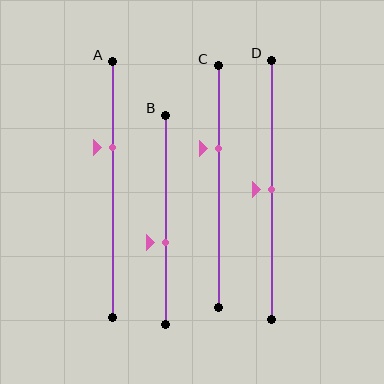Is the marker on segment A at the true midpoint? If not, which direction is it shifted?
No, the marker on segment A is shifted upward by about 16% of the segment length.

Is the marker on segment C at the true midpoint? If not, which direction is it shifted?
No, the marker on segment C is shifted upward by about 16% of the segment length.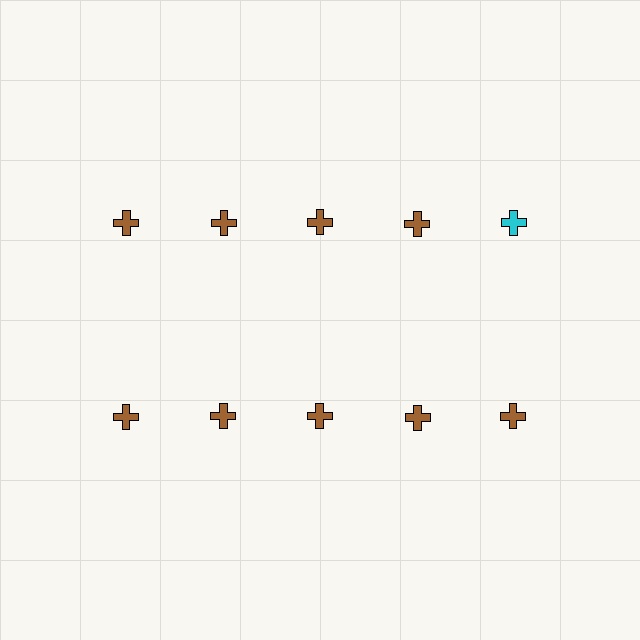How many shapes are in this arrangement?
There are 10 shapes arranged in a grid pattern.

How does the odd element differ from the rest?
It has a different color: cyan instead of brown.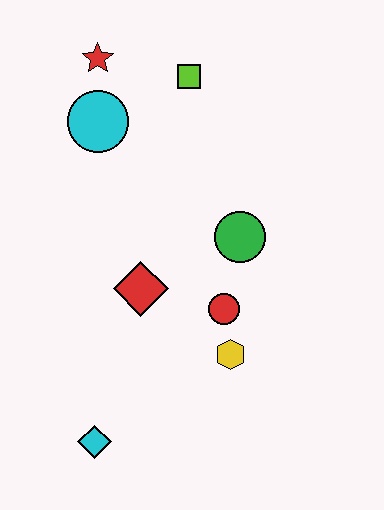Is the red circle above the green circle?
No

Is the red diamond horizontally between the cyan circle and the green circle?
Yes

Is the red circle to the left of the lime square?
No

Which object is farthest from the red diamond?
The red star is farthest from the red diamond.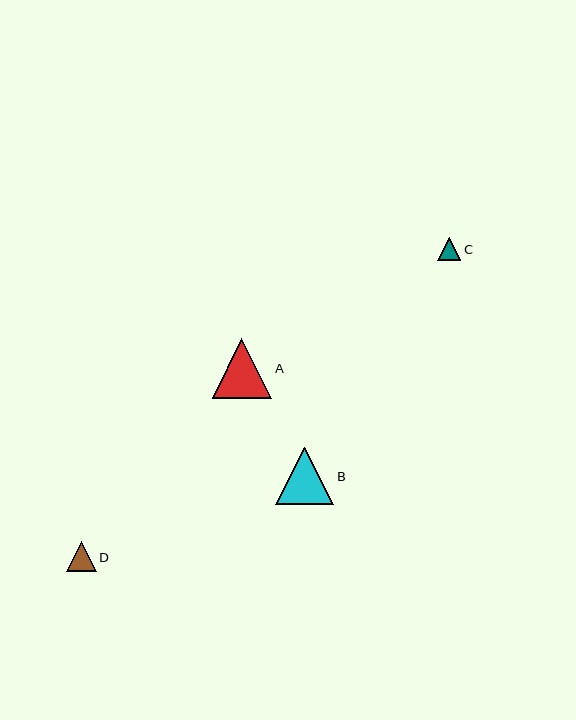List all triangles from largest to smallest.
From largest to smallest: A, B, D, C.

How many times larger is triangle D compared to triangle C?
Triangle D is approximately 1.3 times the size of triangle C.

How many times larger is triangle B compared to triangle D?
Triangle B is approximately 1.9 times the size of triangle D.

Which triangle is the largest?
Triangle A is the largest with a size of approximately 59 pixels.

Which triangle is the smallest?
Triangle C is the smallest with a size of approximately 23 pixels.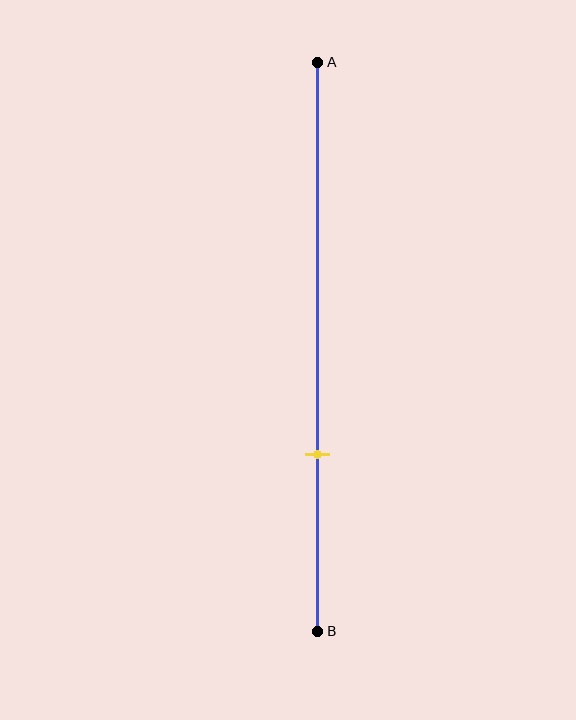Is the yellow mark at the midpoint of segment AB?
No, the mark is at about 70% from A, not at the 50% midpoint.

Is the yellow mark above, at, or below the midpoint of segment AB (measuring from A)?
The yellow mark is below the midpoint of segment AB.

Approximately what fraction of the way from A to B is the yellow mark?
The yellow mark is approximately 70% of the way from A to B.